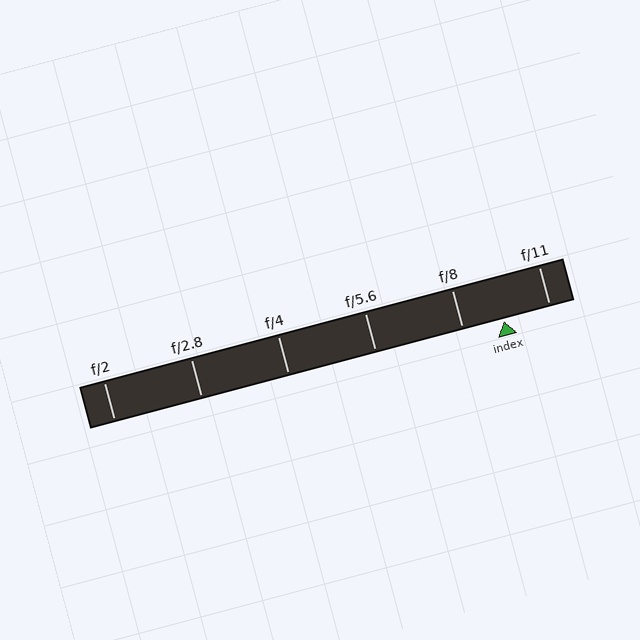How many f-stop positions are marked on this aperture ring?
There are 6 f-stop positions marked.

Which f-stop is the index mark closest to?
The index mark is closest to f/8.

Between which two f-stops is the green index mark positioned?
The index mark is between f/8 and f/11.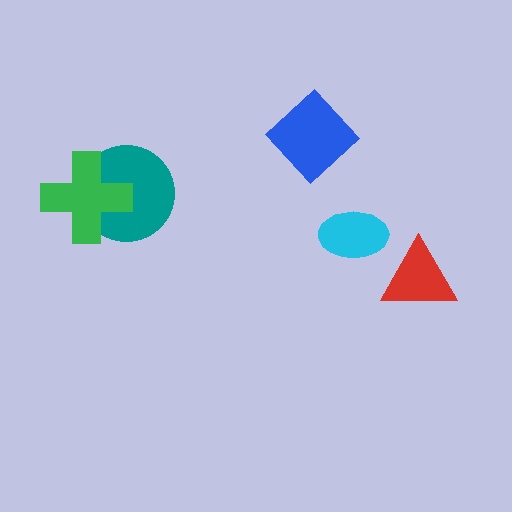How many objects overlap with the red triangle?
0 objects overlap with the red triangle.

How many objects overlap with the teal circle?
1 object overlaps with the teal circle.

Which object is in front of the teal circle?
The green cross is in front of the teal circle.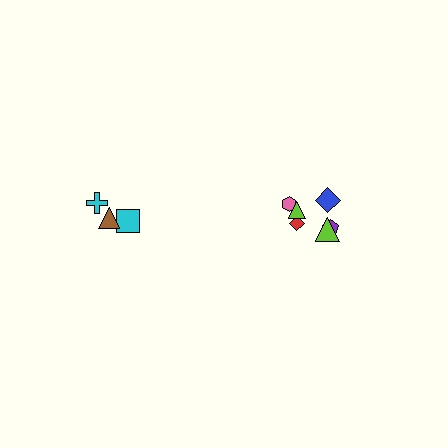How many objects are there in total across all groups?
There are 9 objects.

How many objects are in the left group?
There are 3 objects.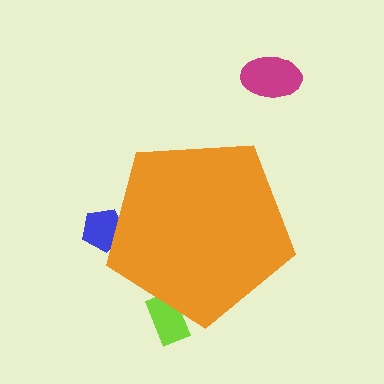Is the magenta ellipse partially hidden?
No, the magenta ellipse is fully visible.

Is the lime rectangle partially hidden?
Yes, the lime rectangle is partially hidden behind the orange pentagon.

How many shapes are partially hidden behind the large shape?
2 shapes are partially hidden.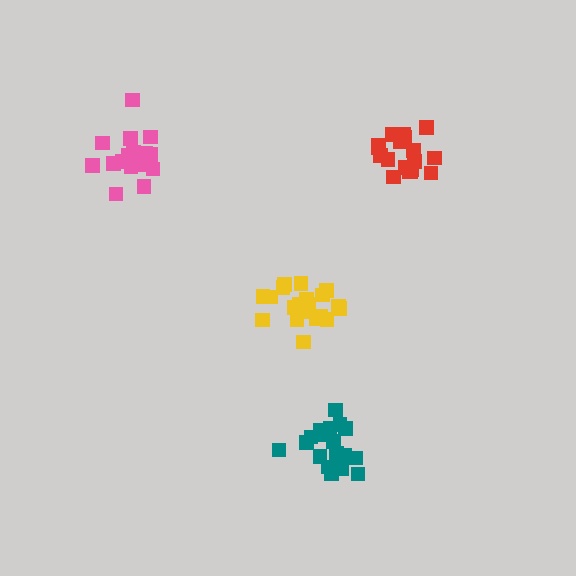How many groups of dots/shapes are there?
There are 4 groups.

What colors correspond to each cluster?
The clusters are colored: yellow, red, pink, teal.